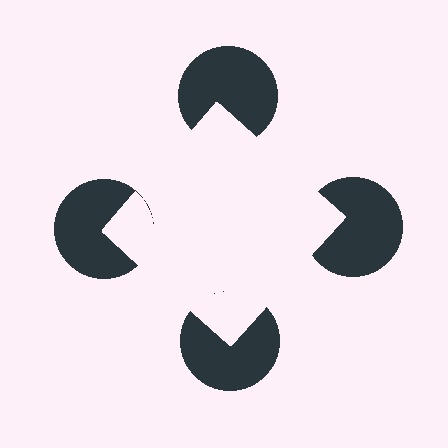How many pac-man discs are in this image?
There are 4 — one at each vertex of the illusory square.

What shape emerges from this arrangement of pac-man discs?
An illusory square — its edges are inferred from the aligned wedge cuts in the pac-man discs, not physically drawn.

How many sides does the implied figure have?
4 sides.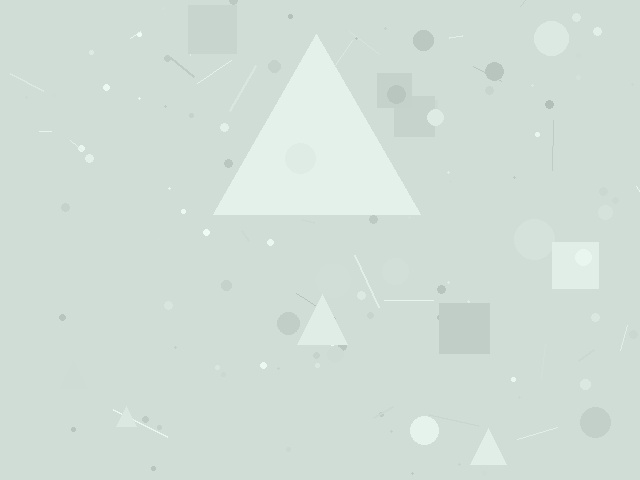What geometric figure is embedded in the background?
A triangle is embedded in the background.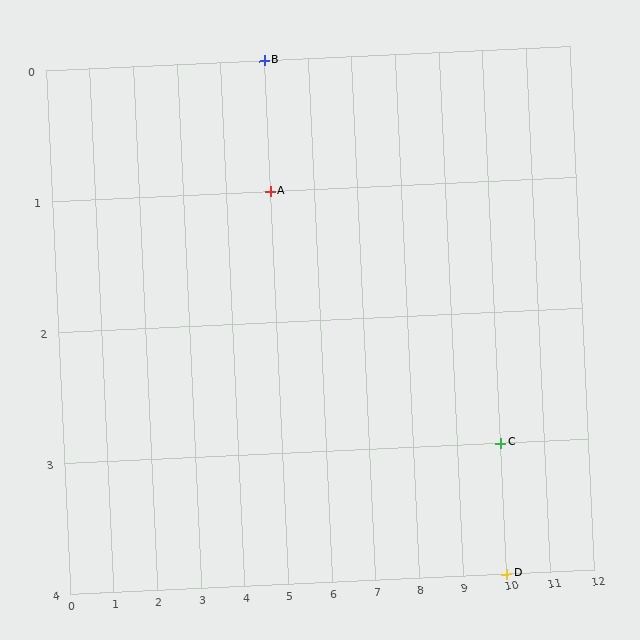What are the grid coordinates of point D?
Point D is at grid coordinates (10, 4).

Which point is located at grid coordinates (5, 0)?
Point B is at (5, 0).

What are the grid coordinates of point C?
Point C is at grid coordinates (10, 3).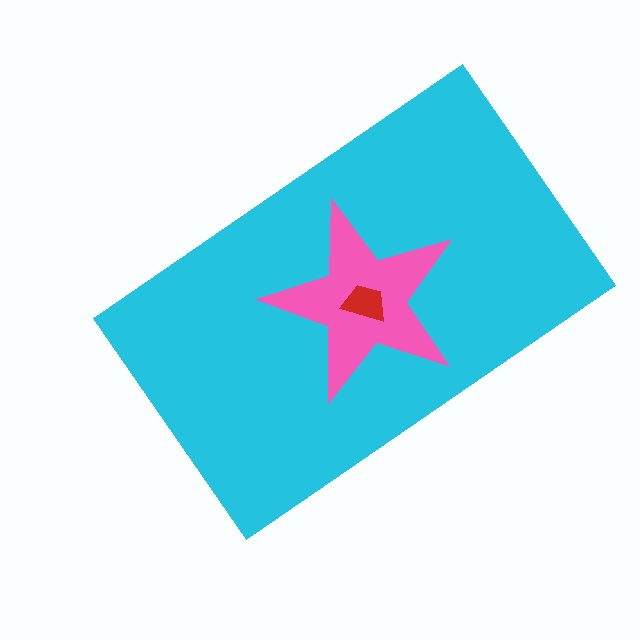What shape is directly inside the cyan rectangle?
The pink star.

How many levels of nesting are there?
3.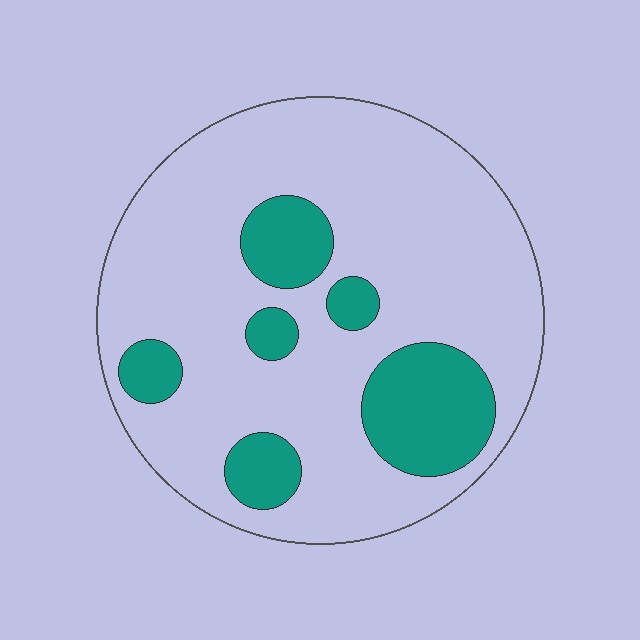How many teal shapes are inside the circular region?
6.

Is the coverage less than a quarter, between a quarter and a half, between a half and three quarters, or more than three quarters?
Less than a quarter.